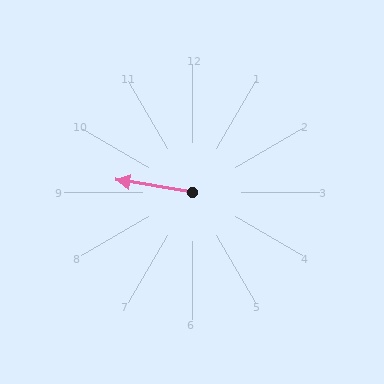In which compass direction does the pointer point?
West.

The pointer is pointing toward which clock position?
Roughly 9 o'clock.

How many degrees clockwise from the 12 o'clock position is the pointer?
Approximately 279 degrees.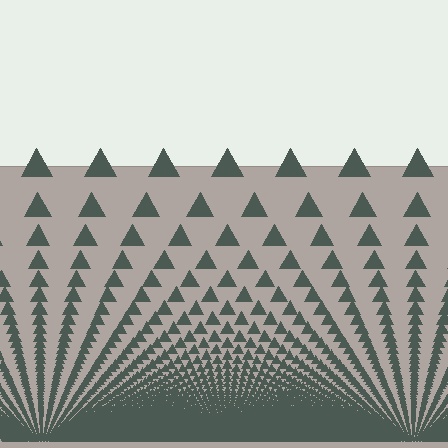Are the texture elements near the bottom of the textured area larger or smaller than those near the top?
Smaller. The gradient is inverted — elements near the bottom are smaller and denser.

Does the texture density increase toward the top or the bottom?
Density increases toward the bottom.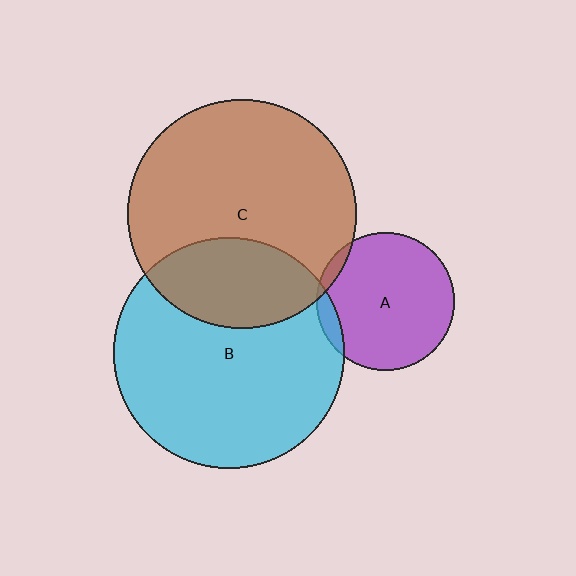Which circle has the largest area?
Circle B (cyan).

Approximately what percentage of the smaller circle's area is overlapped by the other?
Approximately 30%.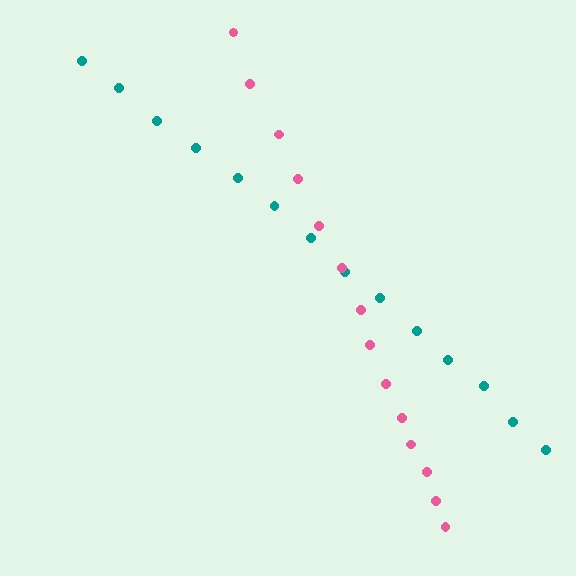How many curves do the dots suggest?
There are 2 distinct paths.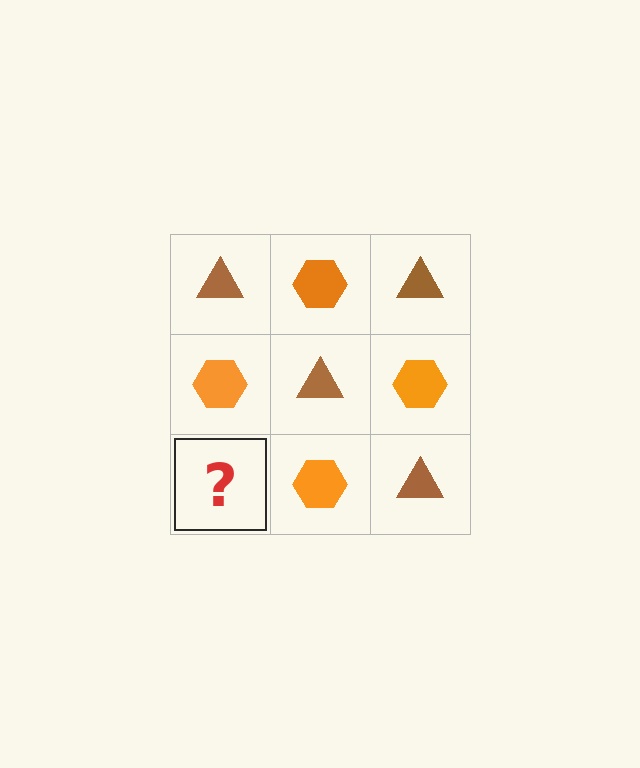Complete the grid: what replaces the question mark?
The question mark should be replaced with a brown triangle.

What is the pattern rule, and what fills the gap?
The rule is that it alternates brown triangle and orange hexagon in a checkerboard pattern. The gap should be filled with a brown triangle.